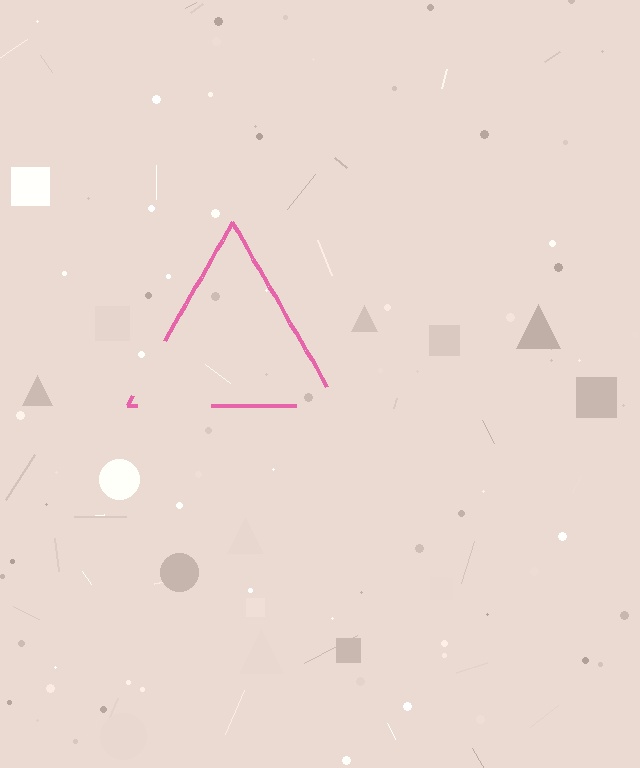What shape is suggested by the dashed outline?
The dashed outline suggests a triangle.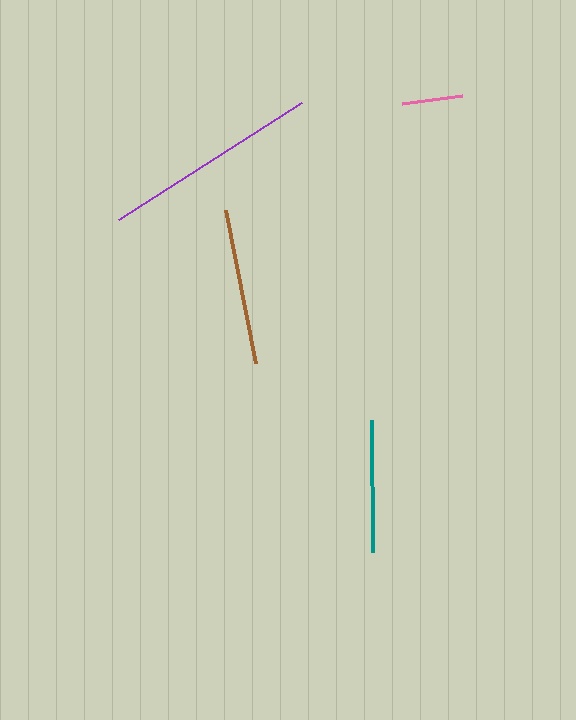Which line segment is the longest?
The purple line is the longest at approximately 217 pixels.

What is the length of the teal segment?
The teal segment is approximately 132 pixels long.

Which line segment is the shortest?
The pink line is the shortest at approximately 61 pixels.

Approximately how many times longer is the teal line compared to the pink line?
The teal line is approximately 2.2 times the length of the pink line.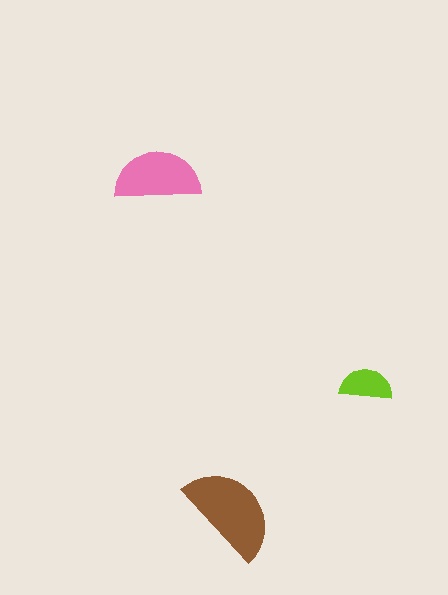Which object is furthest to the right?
The lime semicircle is rightmost.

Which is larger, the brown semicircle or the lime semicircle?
The brown one.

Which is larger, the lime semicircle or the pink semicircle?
The pink one.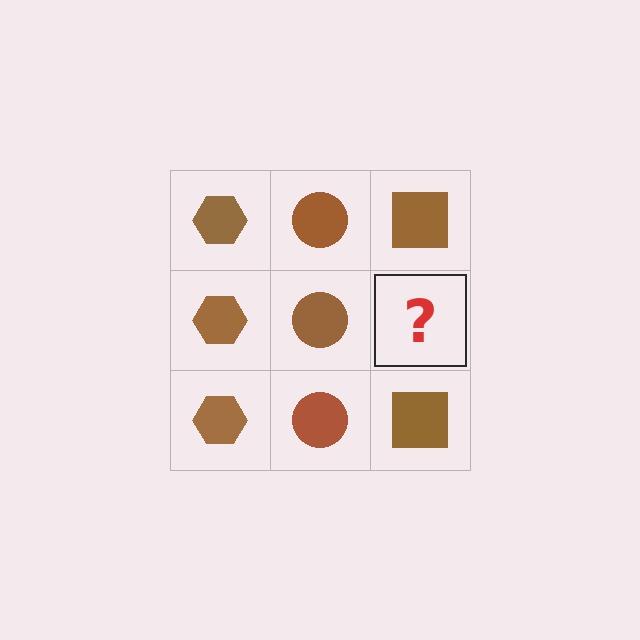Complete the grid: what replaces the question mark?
The question mark should be replaced with a brown square.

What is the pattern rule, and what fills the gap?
The rule is that each column has a consistent shape. The gap should be filled with a brown square.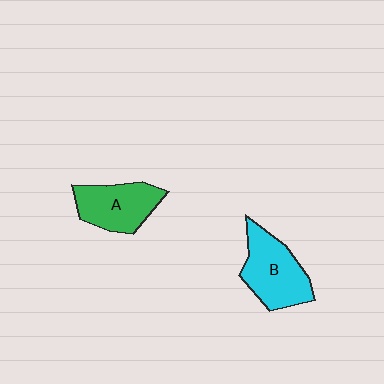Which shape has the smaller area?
Shape A (green).